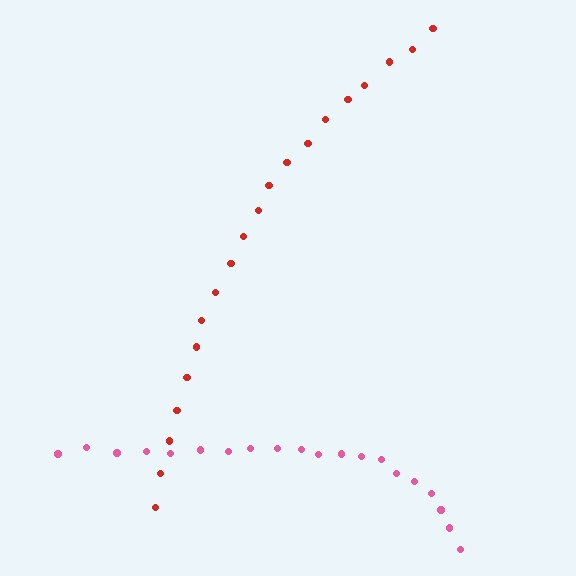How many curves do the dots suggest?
There are 2 distinct paths.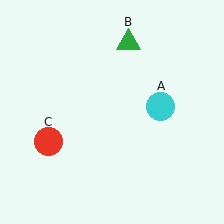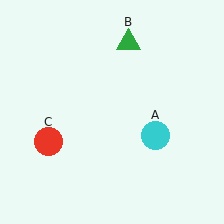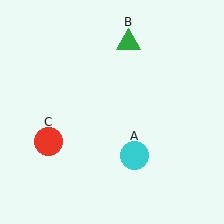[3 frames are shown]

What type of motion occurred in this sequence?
The cyan circle (object A) rotated clockwise around the center of the scene.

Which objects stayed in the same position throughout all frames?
Green triangle (object B) and red circle (object C) remained stationary.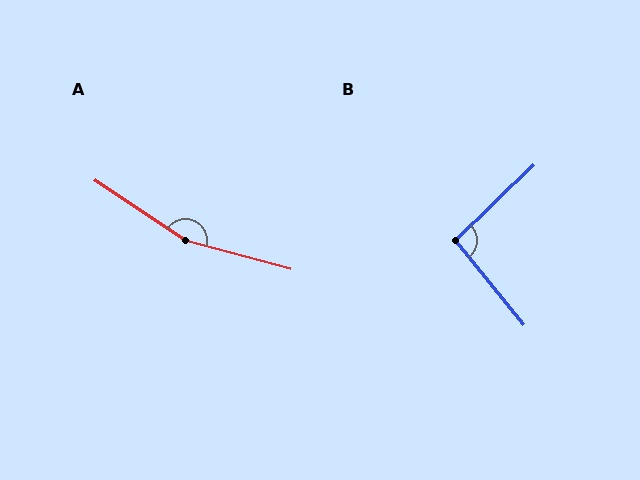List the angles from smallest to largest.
B (95°), A (161°).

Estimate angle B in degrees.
Approximately 95 degrees.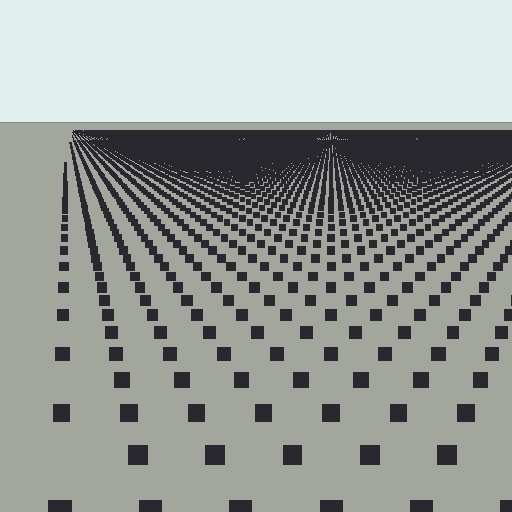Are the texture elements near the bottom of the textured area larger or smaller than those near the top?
Larger. Near the bottom, elements are closer to the viewer and appear at a bigger on-screen size.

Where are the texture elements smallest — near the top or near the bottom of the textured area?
Near the top.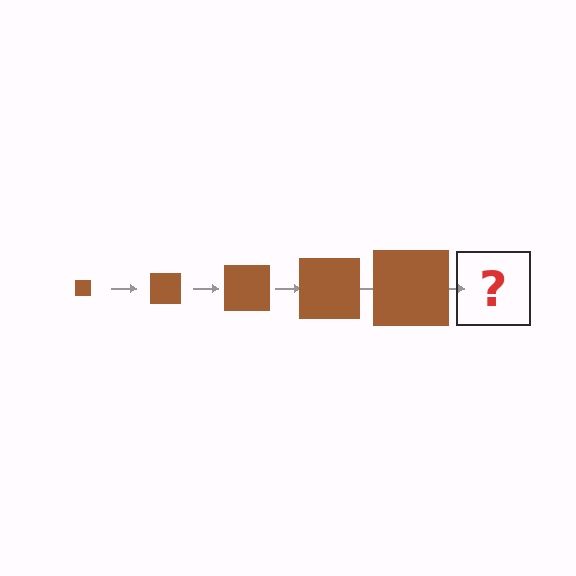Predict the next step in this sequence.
The next step is a brown square, larger than the previous one.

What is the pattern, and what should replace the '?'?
The pattern is that the square gets progressively larger each step. The '?' should be a brown square, larger than the previous one.